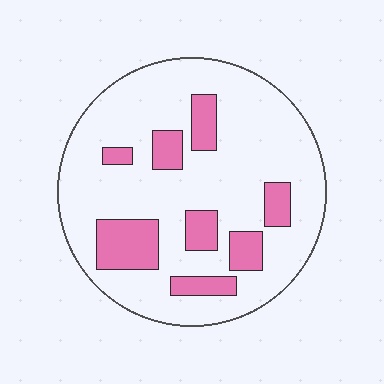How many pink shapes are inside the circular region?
8.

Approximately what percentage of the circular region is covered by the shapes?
Approximately 20%.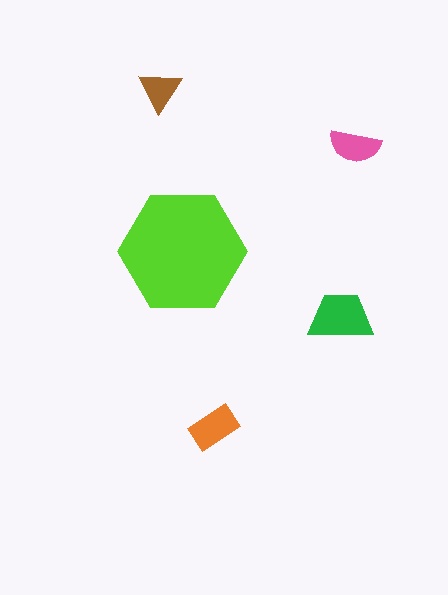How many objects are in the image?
There are 5 objects in the image.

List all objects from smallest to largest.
The brown triangle, the pink semicircle, the orange rectangle, the green trapezoid, the lime hexagon.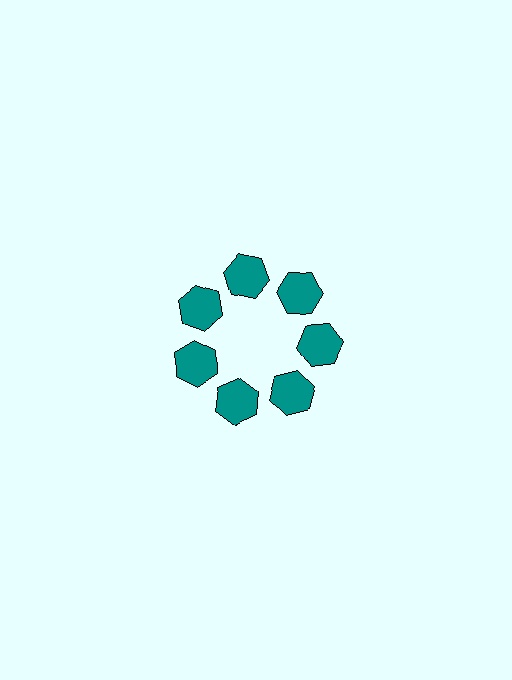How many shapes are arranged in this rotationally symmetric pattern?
There are 7 shapes, arranged in 7 groups of 1.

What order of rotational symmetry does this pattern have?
This pattern has 7-fold rotational symmetry.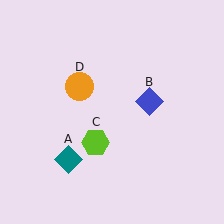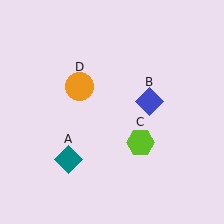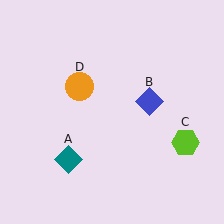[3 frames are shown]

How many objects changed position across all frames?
1 object changed position: lime hexagon (object C).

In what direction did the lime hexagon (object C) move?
The lime hexagon (object C) moved right.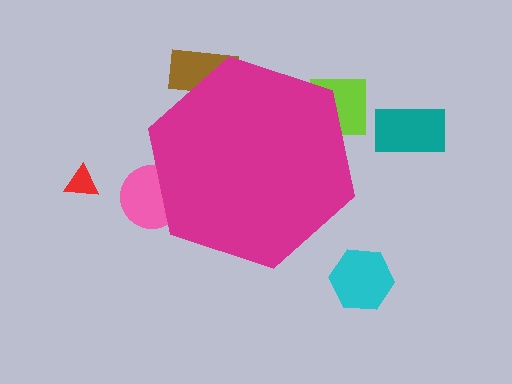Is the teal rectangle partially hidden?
No, the teal rectangle is fully visible.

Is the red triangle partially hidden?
No, the red triangle is fully visible.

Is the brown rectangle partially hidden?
Yes, the brown rectangle is partially hidden behind the magenta hexagon.